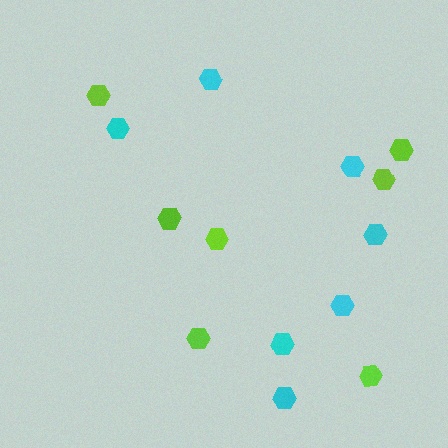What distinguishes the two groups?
There are 2 groups: one group of lime hexagons (7) and one group of cyan hexagons (7).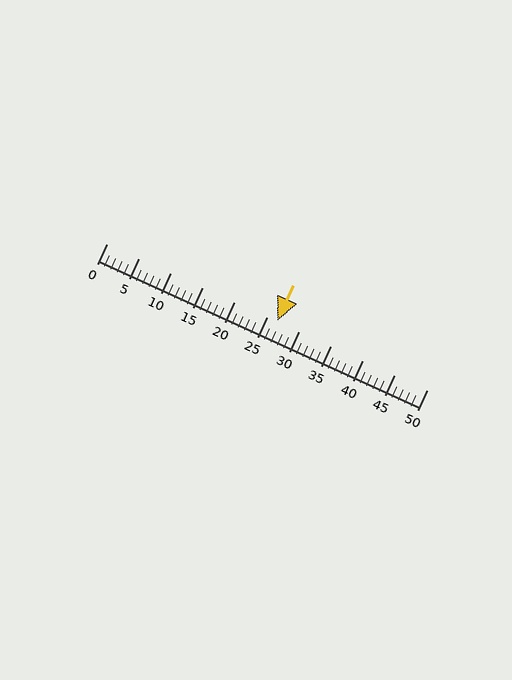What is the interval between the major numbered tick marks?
The major tick marks are spaced 5 units apart.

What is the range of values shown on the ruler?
The ruler shows values from 0 to 50.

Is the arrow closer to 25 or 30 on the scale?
The arrow is closer to 25.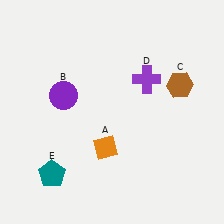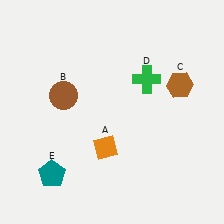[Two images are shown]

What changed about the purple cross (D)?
In Image 1, D is purple. In Image 2, it changed to green.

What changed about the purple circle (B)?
In Image 1, B is purple. In Image 2, it changed to brown.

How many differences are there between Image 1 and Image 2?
There are 2 differences between the two images.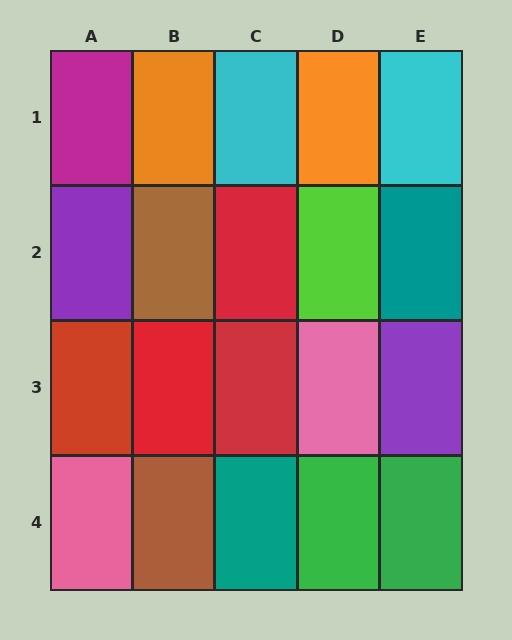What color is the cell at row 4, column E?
Green.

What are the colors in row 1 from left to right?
Magenta, orange, cyan, orange, cyan.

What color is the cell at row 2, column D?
Lime.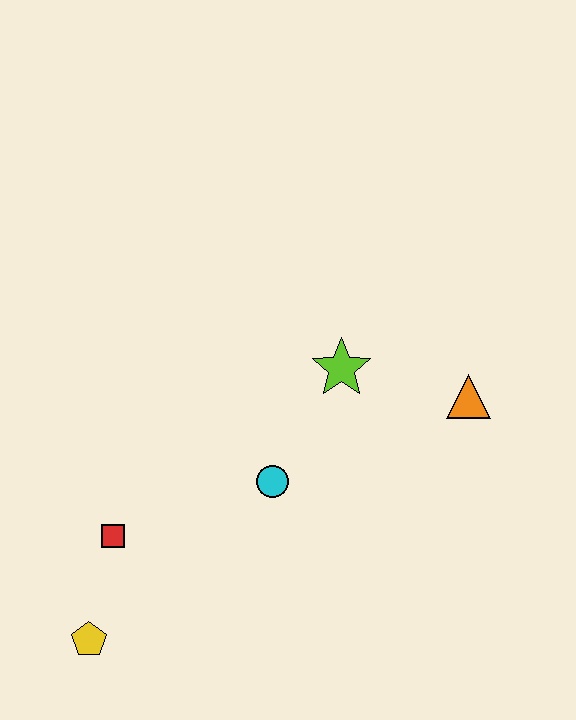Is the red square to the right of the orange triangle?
No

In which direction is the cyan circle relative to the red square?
The cyan circle is to the right of the red square.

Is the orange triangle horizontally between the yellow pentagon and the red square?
No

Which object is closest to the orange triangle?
The lime star is closest to the orange triangle.